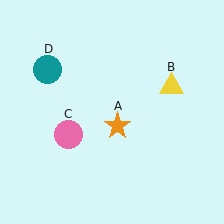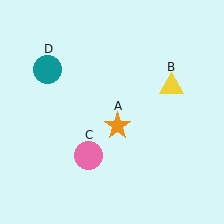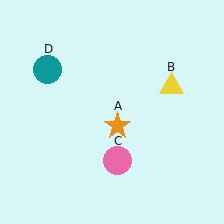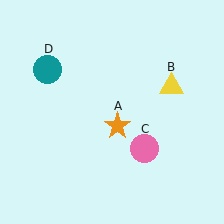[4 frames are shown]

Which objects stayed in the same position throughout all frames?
Orange star (object A) and yellow triangle (object B) and teal circle (object D) remained stationary.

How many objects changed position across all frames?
1 object changed position: pink circle (object C).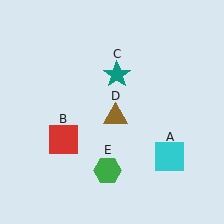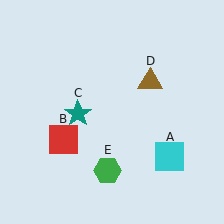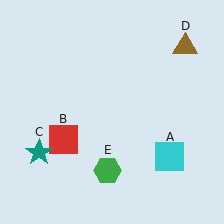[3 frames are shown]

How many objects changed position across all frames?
2 objects changed position: teal star (object C), brown triangle (object D).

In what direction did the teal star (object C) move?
The teal star (object C) moved down and to the left.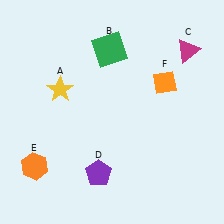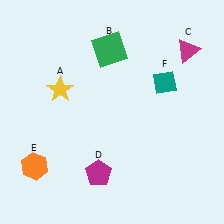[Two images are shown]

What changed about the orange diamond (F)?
In Image 1, F is orange. In Image 2, it changed to teal.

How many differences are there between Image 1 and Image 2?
There are 2 differences between the two images.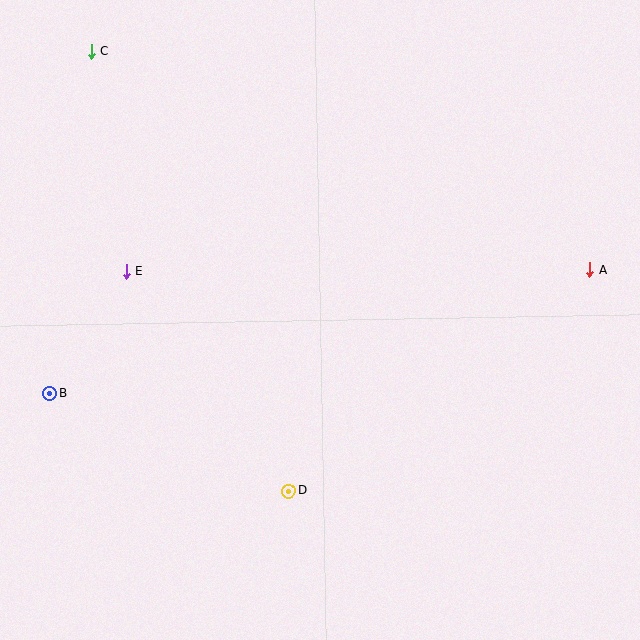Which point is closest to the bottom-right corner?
Point A is closest to the bottom-right corner.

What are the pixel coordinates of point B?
Point B is at (50, 393).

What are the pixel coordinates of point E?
Point E is at (126, 272).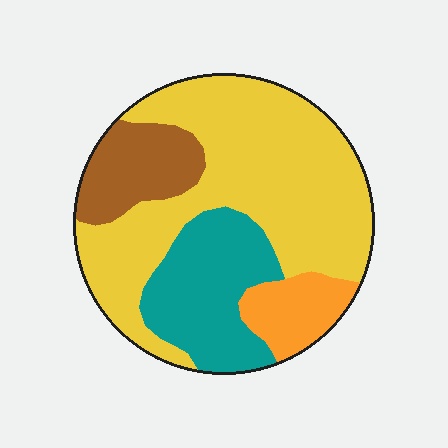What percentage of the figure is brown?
Brown covers roughly 15% of the figure.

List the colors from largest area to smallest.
From largest to smallest: yellow, teal, brown, orange.